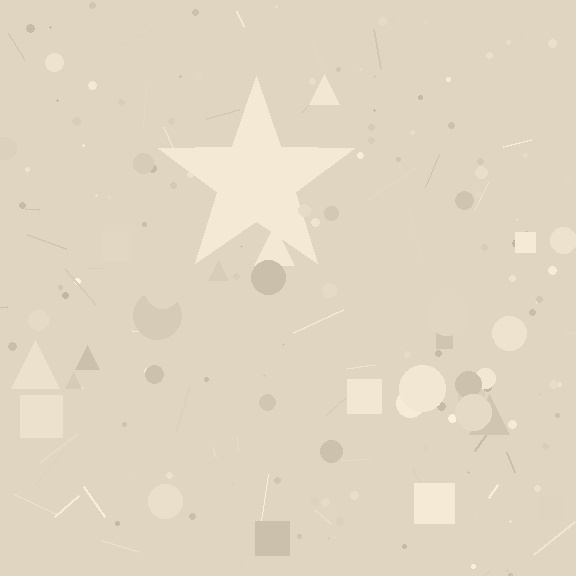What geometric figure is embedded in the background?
A star is embedded in the background.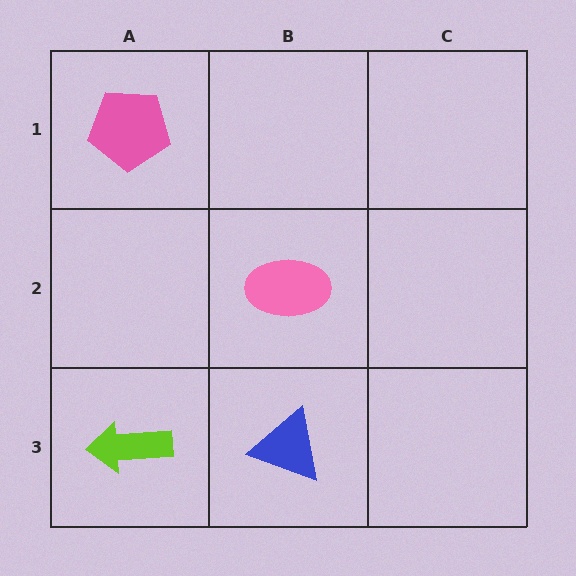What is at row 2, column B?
A pink ellipse.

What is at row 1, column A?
A pink pentagon.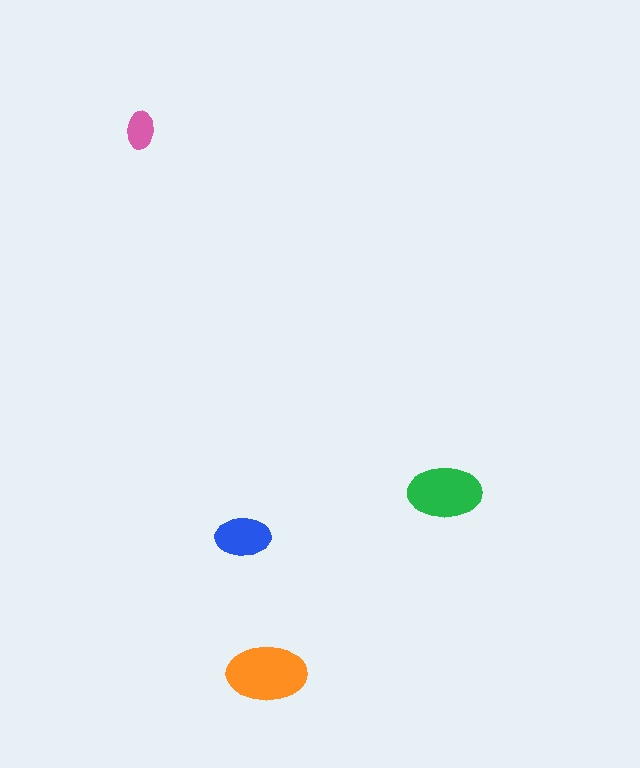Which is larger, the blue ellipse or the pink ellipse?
The blue one.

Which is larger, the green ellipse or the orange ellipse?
The orange one.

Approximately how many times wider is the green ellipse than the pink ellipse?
About 2 times wider.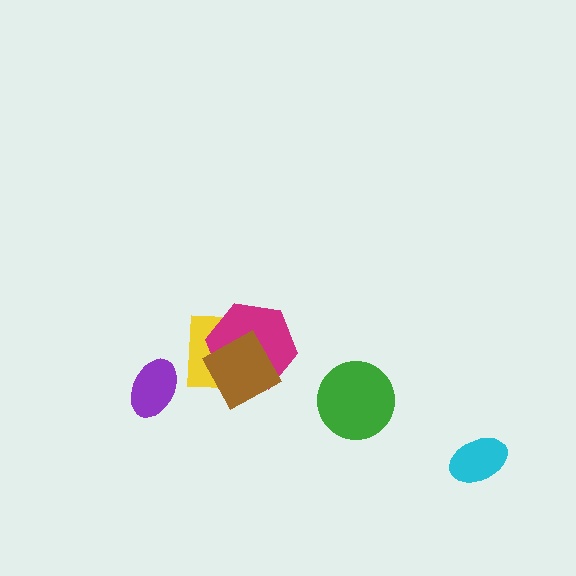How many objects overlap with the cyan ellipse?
0 objects overlap with the cyan ellipse.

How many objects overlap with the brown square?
2 objects overlap with the brown square.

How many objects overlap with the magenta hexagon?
2 objects overlap with the magenta hexagon.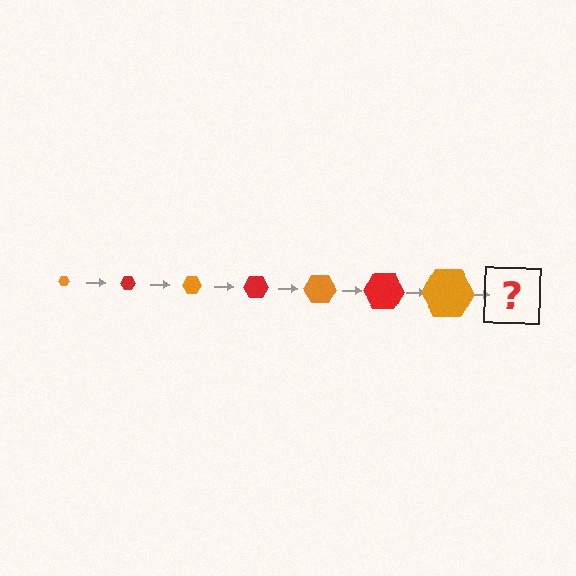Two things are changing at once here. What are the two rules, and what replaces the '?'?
The two rules are that the hexagon grows larger each step and the color cycles through orange and red. The '?' should be a red hexagon, larger than the previous one.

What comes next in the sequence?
The next element should be a red hexagon, larger than the previous one.